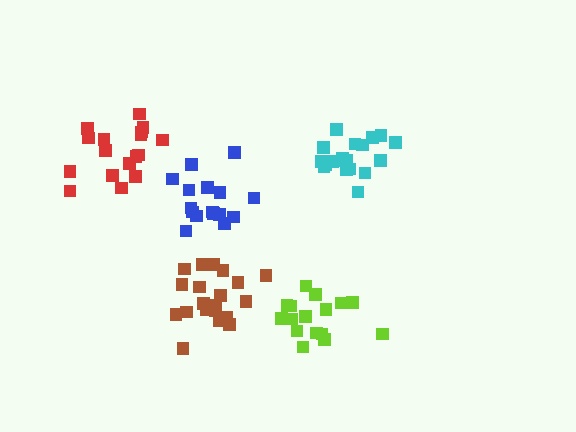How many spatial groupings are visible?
There are 5 spatial groupings.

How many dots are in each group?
Group 1: 19 dots, Group 2: 21 dots, Group 3: 16 dots, Group 4: 17 dots, Group 5: 16 dots (89 total).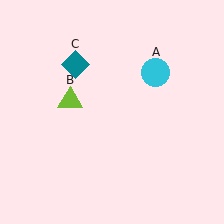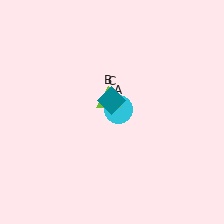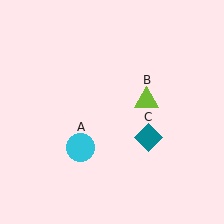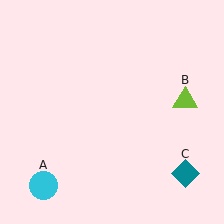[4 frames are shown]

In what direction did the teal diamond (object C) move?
The teal diamond (object C) moved down and to the right.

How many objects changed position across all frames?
3 objects changed position: cyan circle (object A), lime triangle (object B), teal diamond (object C).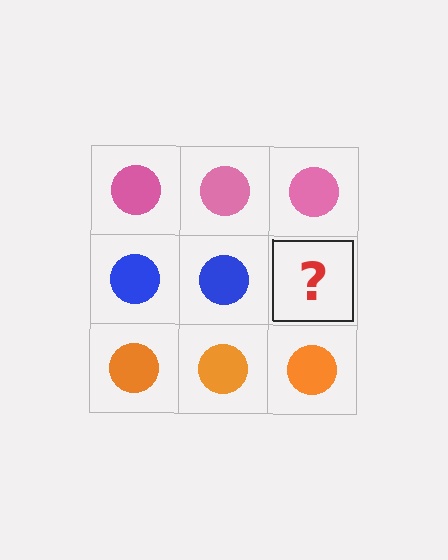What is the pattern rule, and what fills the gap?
The rule is that each row has a consistent color. The gap should be filled with a blue circle.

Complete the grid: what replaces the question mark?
The question mark should be replaced with a blue circle.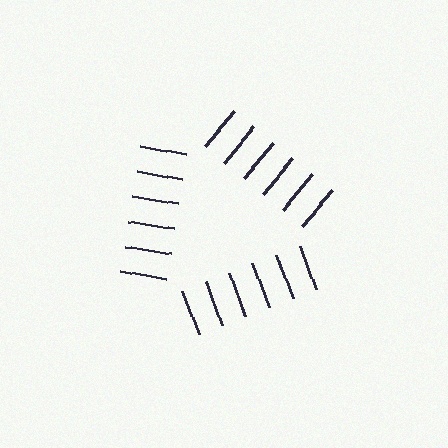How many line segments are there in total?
18 — 6 along each of the 3 edges.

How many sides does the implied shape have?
3 sides — the line-ends trace a triangle.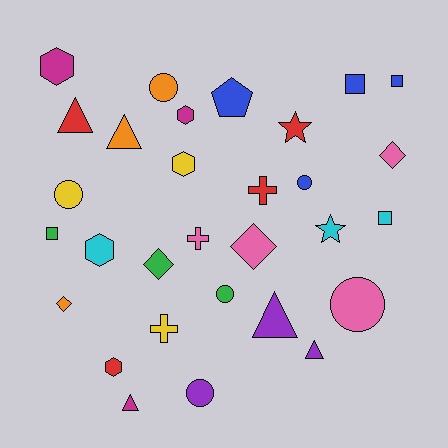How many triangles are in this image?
There are 5 triangles.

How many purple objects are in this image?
There are 3 purple objects.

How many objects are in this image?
There are 30 objects.